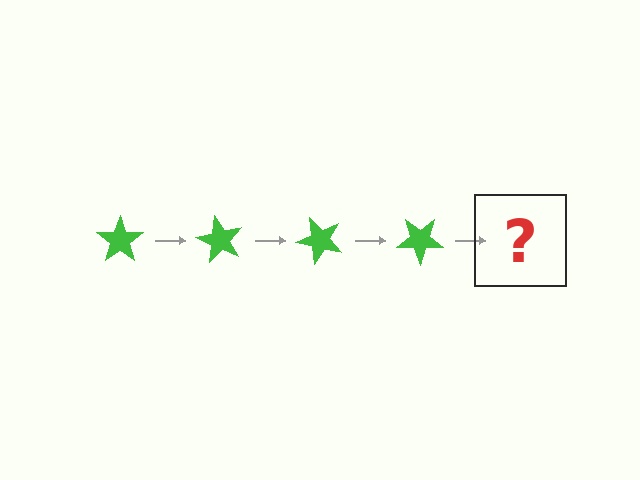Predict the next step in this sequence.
The next step is a green star rotated 240 degrees.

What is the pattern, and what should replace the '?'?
The pattern is that the star rotates 60 degrees each step. The '?' should be a green star rotated 240 degrees.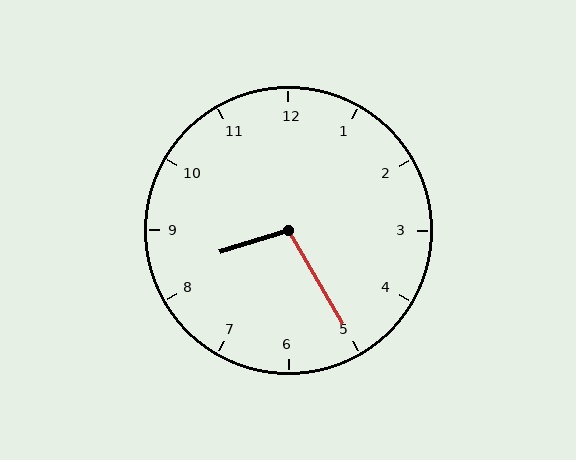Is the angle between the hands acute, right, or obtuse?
It is obtuse.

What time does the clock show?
8:25.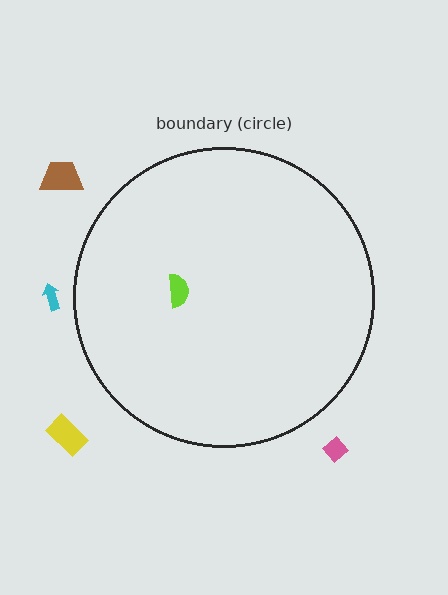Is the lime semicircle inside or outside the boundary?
Inside.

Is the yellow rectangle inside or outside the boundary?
Outside.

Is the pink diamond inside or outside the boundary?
Outside.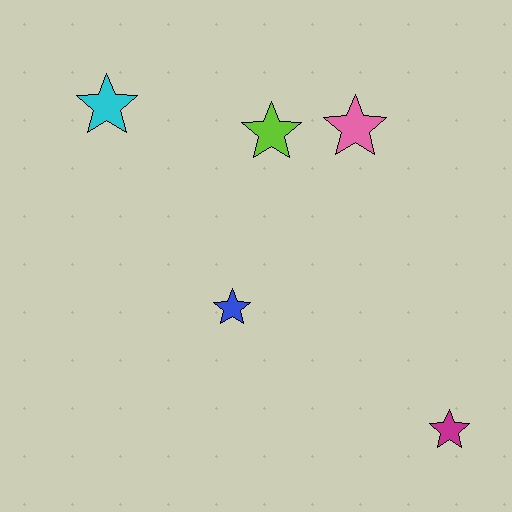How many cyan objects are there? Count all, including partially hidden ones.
There is 1 cyan object.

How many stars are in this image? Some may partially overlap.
There are 5 stars.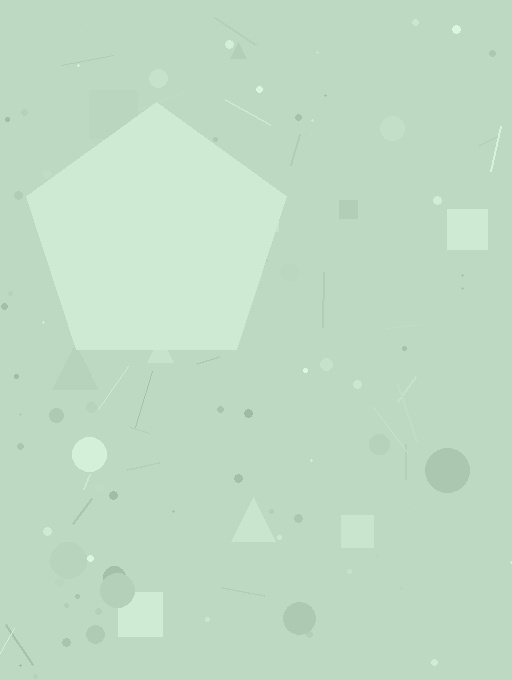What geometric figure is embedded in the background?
A pentagon is embedded in the background.